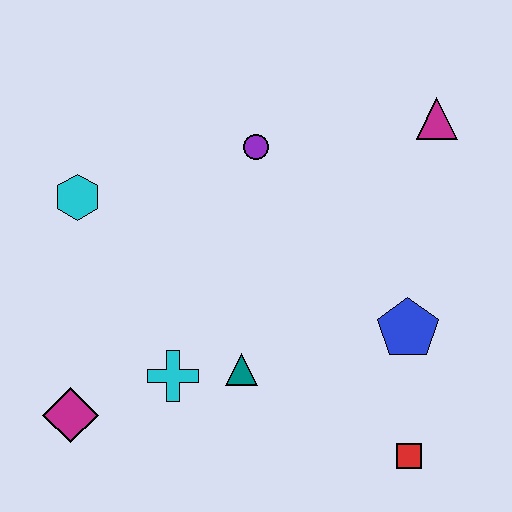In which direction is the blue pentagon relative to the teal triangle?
The blue pentagon is to the right of the teal triangle.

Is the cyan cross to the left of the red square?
Yes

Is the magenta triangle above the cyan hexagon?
Yes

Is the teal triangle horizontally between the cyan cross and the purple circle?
Yes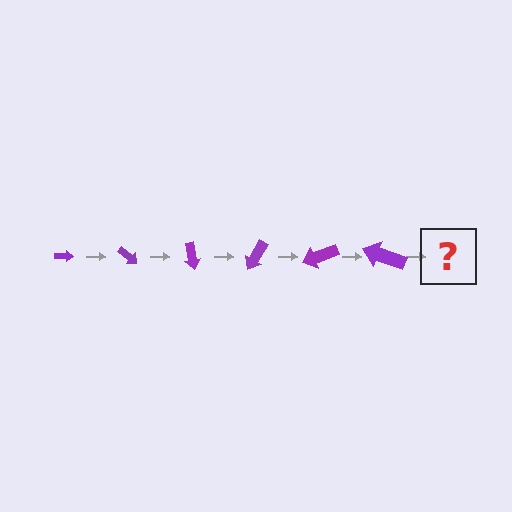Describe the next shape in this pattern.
It should be an arrow, larger than the previous one and rotated 240 degrees from the start.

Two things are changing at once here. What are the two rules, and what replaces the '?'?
The two rules are that the arrow grows larger each step and it rotates 40 degrees each step. The '?' should be an arrow, larger than the previous one and rotated 240 degrees from the start.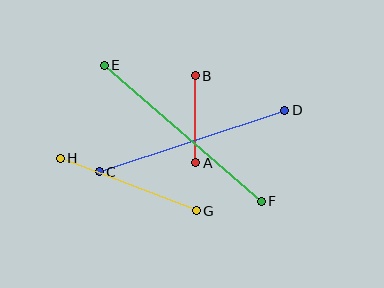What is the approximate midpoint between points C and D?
The midpoint is at approximately (192, 141) pixels.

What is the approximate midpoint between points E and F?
The midpoint is at approximately (183, 133) pixels.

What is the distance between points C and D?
The distance is approximately 195 pixels.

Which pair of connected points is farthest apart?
Points E and F are farthest apart.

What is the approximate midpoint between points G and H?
The midpoint is at approximately (128, 185) pixels.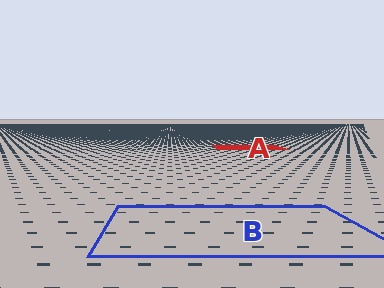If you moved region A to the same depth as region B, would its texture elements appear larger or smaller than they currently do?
They would appear larger. At a closer depth, the same texture elements are projected at a bigger on-screen size.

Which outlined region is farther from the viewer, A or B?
Region A is farther from the viewer — the texture elements inside it appear smaller and more densely packed.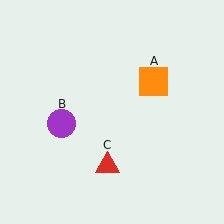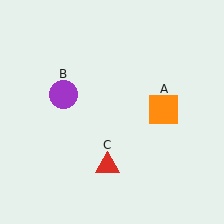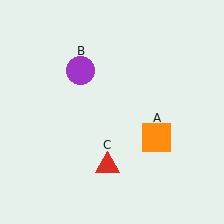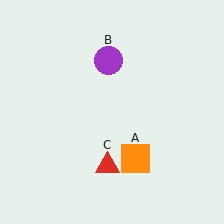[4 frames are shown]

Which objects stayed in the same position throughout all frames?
Red triangle (object C) remained stationary.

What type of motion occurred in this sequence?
The orange square (object A), purple circle (object B) rotated clockwise around the center of the scene.